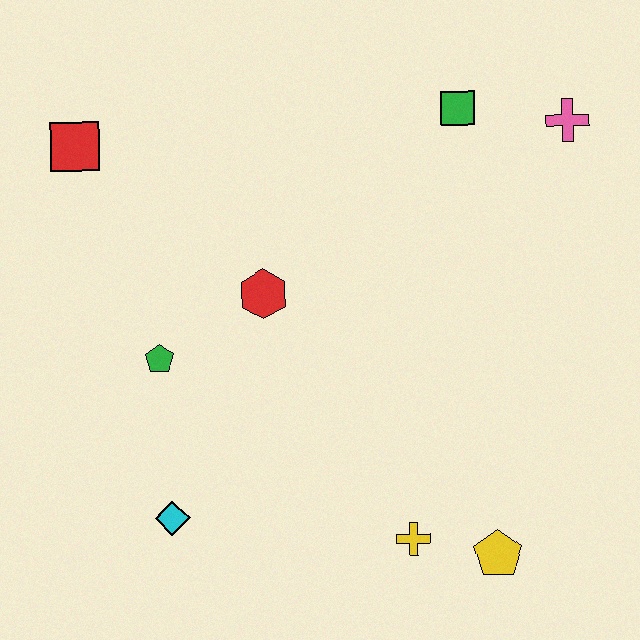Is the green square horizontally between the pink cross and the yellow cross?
Yes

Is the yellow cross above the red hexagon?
No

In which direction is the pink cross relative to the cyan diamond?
The pink cross is to the right of the cyan diamond.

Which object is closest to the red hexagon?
The green pentagon is closest to the red hexagon.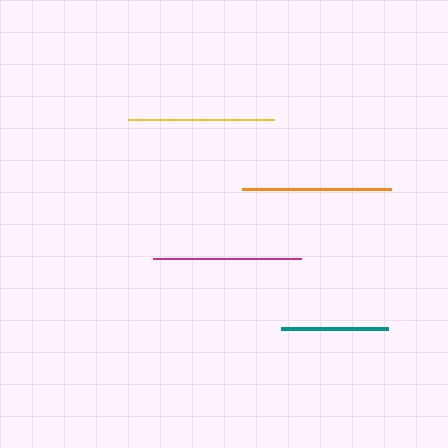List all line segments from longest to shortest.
From longest to shortest: orange, magenta, yellow, teal.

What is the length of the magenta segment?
The magenta segment is approximately 148 pixels long.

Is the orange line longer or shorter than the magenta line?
The orange line is longer than the magenta line.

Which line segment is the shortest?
The teal line is the shortest at approximately 107 pixels.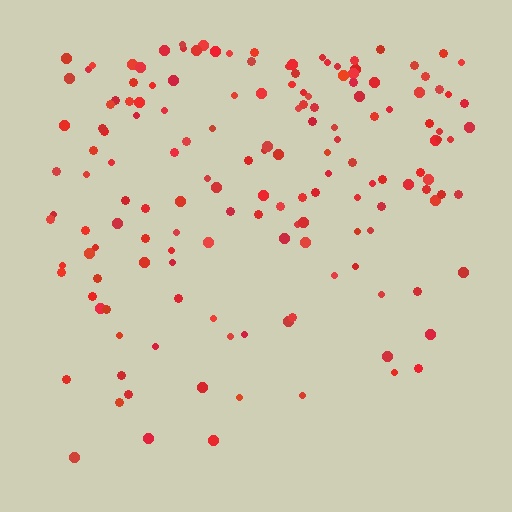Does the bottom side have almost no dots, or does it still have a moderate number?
Still a moderate number, just noticeably fewer than the top.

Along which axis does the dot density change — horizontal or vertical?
Vertical.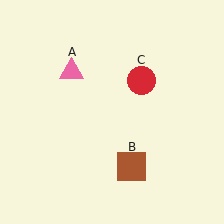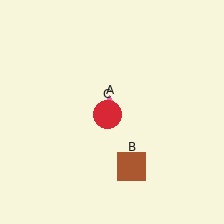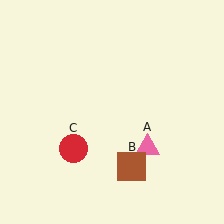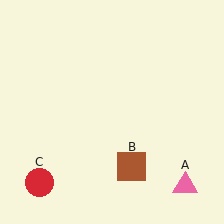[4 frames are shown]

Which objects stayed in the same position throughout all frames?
Brown square (object B) remained stationary.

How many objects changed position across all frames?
2 objects changed position: pink triangle (object A), red circle (object C).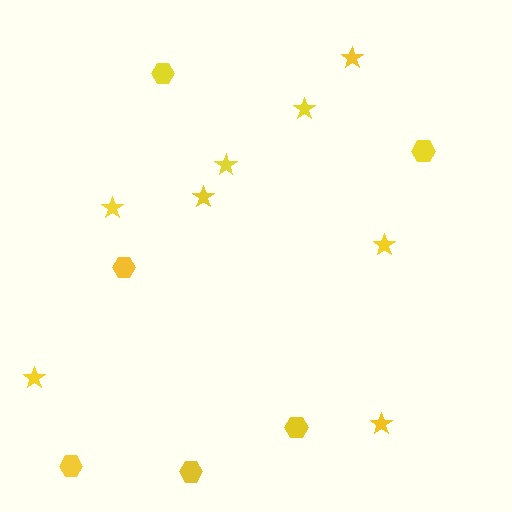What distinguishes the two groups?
There are 2 groups: one group of hexagons (6) and one group of stars (8).